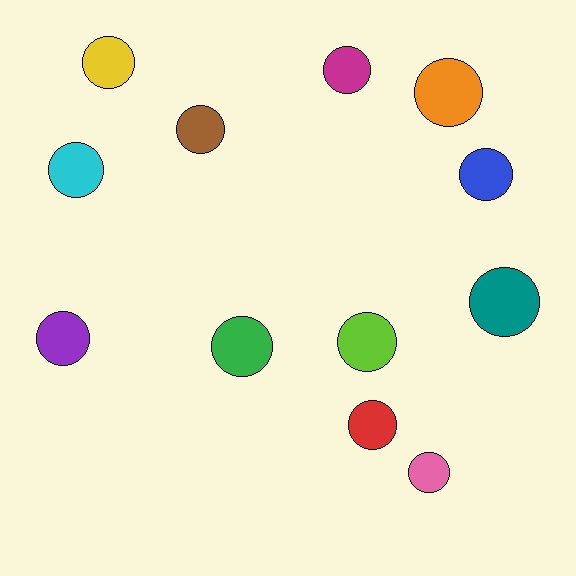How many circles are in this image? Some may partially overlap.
There are 12 circles.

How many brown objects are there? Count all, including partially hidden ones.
There is 1 brown object.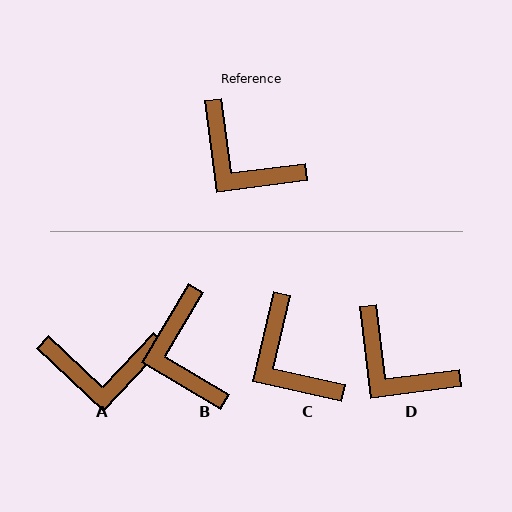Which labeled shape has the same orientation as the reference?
D.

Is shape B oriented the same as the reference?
No, it is off by about 38 degrees.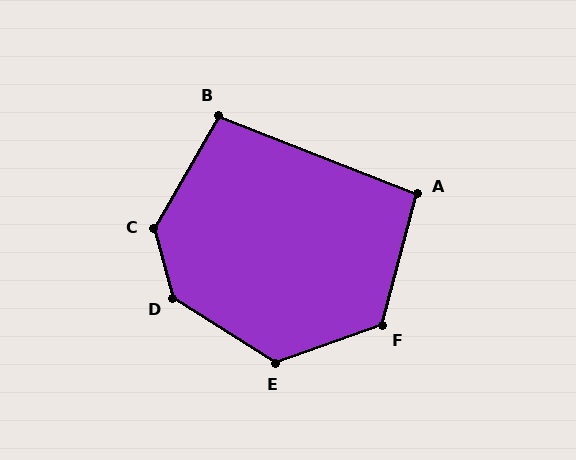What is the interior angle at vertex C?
Approximately 135 degrees (obtuse).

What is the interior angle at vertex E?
Approximately 128 degrees (obtuse).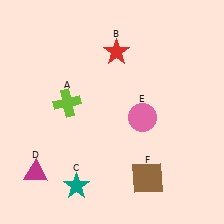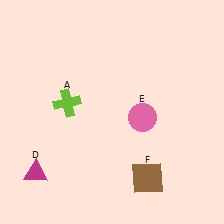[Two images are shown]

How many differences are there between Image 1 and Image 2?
There are 2 differences between the two images.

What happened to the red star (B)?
The red star (B) was removed in Image 2. It was in the top-right area of Image 1.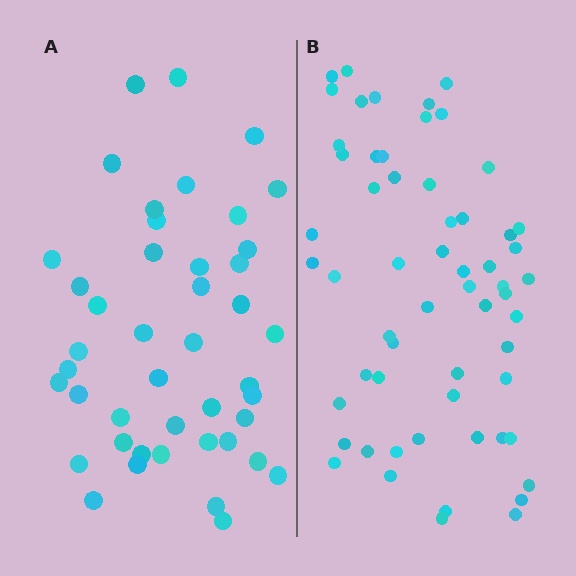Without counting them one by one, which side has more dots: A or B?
Region B (the right region) has more dots.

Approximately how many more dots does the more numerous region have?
Region B has approximately 15 more dots than region A.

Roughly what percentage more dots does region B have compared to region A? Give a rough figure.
About 35% more.